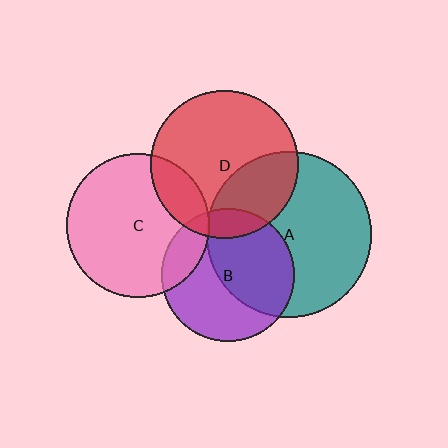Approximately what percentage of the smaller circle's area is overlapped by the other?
Approximately 15%.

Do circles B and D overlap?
Yes.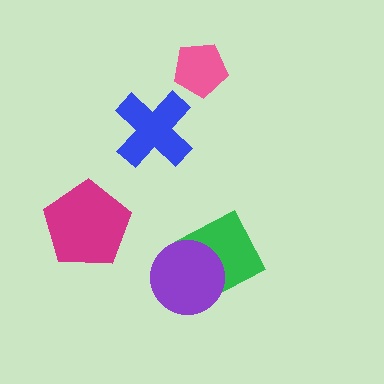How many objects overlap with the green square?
1 object overlaps with the green square.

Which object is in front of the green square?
The purple circle is in front of the green square.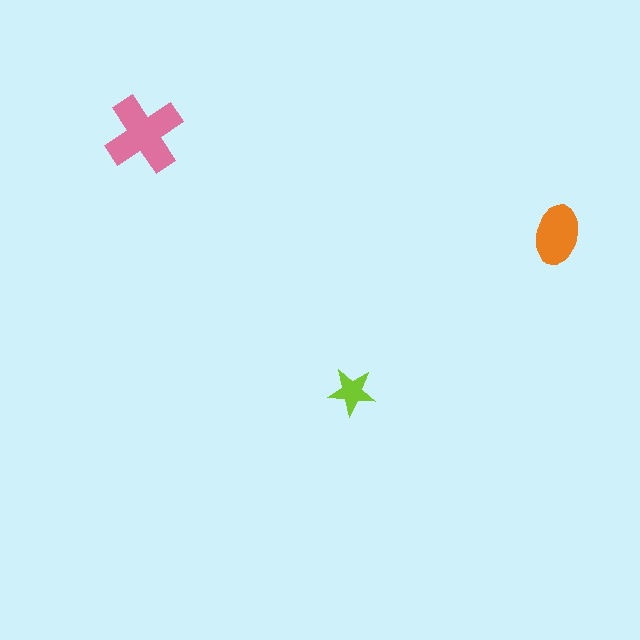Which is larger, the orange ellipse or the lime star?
The orange ellipse.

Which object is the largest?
The pink cross.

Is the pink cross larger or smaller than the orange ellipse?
Larger.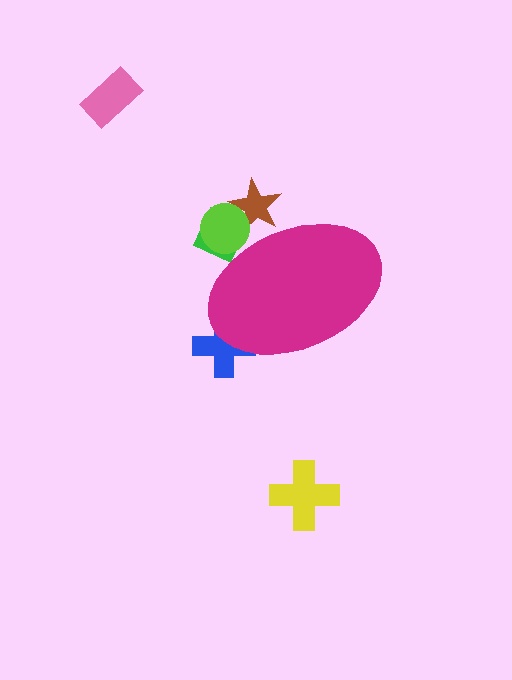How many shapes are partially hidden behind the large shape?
4 shapes are partially hidden.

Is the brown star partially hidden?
Yes, the brown star is partially hidden behind the magenta ellipse.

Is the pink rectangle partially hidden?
No, the pink rectangle is fully visible.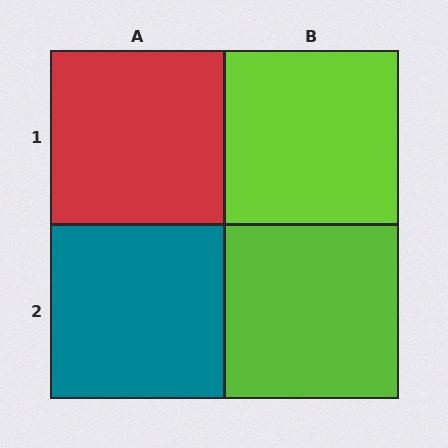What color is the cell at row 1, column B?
Lime.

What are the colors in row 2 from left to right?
Teal, lime.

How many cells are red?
1 cell is red.